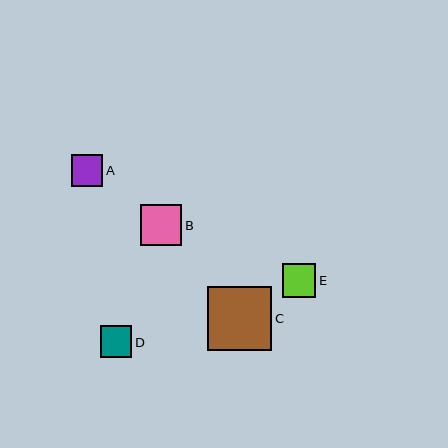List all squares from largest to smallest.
From largest to smallest: C, B, E, A, D.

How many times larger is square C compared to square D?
Square C is approximately 2.0 times the size of square D.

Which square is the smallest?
Square D is the smallest with a size of approximately 31 pixels.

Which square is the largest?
Square C is the largest with a size of approximately 64 pixels.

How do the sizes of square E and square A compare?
Square E and square A are approximately the same size.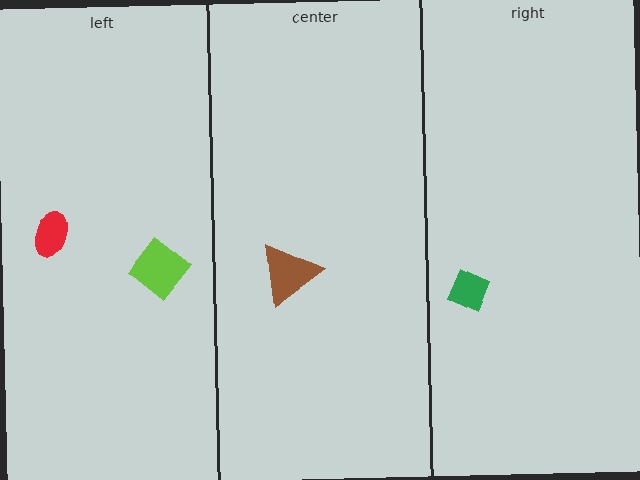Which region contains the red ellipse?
The left region.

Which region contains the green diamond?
The right region.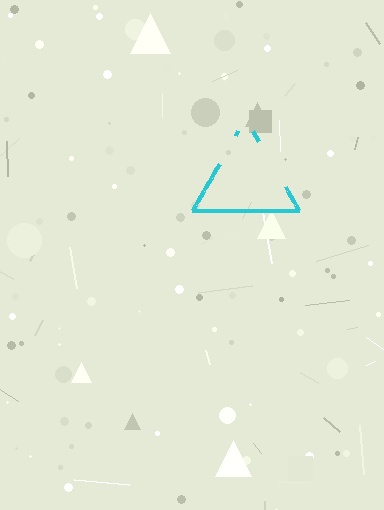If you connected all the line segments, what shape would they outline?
They would outline a triangle.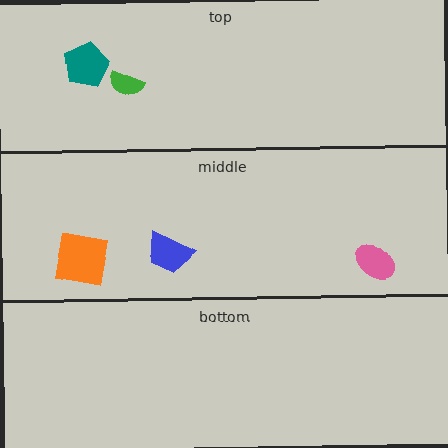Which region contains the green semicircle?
The top region.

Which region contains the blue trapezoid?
The middle region.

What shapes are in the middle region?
The pink ellipse, the orange square, the blue trapezoid.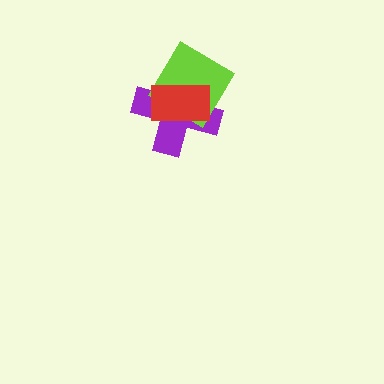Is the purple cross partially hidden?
Yes, it is partially covered by another shape.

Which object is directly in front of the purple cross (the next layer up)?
The lime diamond is directly in front of the purple cross.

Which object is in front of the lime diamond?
The red rectangle is in front of the lime diamond.